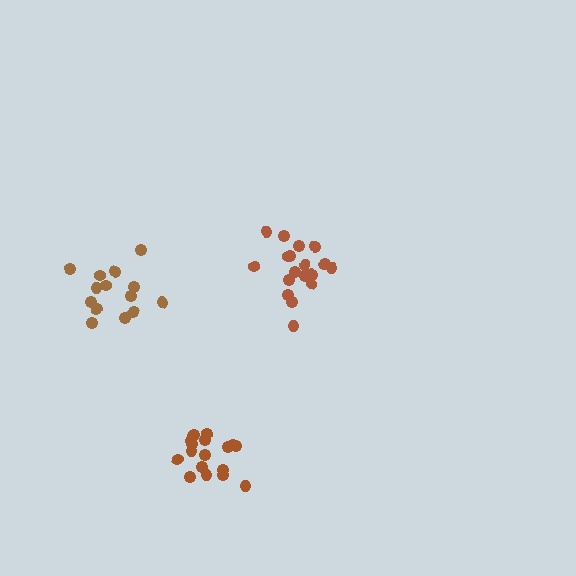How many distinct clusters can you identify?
There are 3 distinct clusters.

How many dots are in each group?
Group 1: 14 dots, Group 2: 18 dots, Group 3: 18 dots (50 total).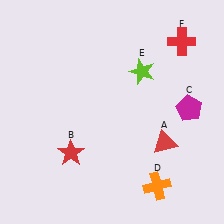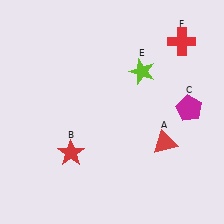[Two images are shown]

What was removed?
The orange cross (D) was removed in Image 2.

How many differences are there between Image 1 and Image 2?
There is 1 difference between the two images.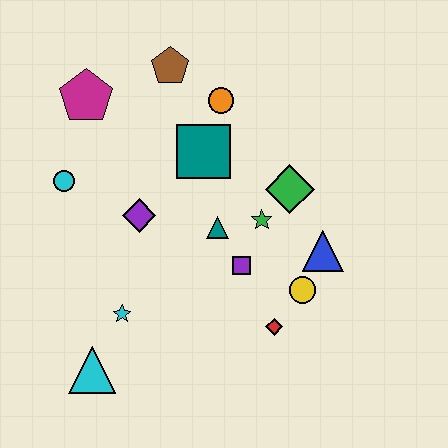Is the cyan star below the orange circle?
Yes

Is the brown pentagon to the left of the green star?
Yes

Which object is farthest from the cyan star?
The brown pentagon is farthest from the cyan star.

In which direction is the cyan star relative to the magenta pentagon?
The cyan star is below the magenta pentagon.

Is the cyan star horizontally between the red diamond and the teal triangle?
No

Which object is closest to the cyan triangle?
The cyan star is closest to the cyan triangle.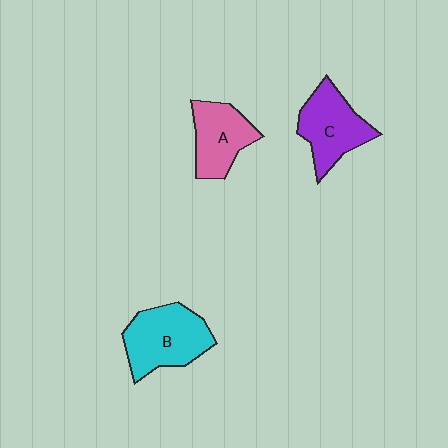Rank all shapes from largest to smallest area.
From largest to smallest: B (cyan), C (purple), A (pink).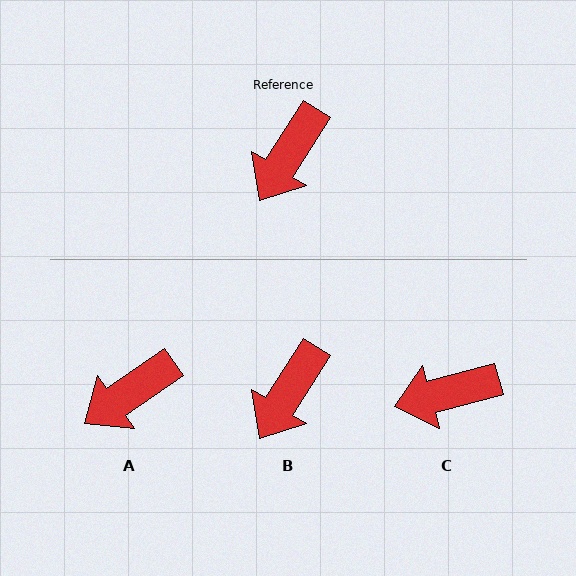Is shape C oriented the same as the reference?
No, it is off by about 43 degrees.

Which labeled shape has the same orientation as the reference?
B.